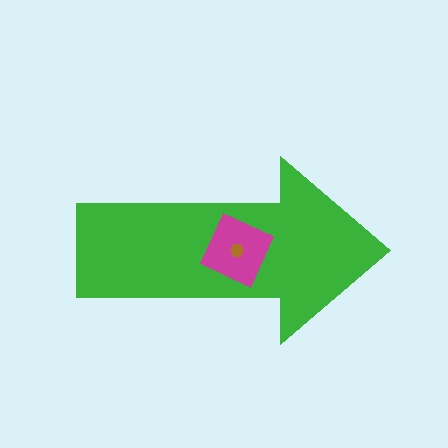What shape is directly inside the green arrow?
The magenta square.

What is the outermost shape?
The green arrow.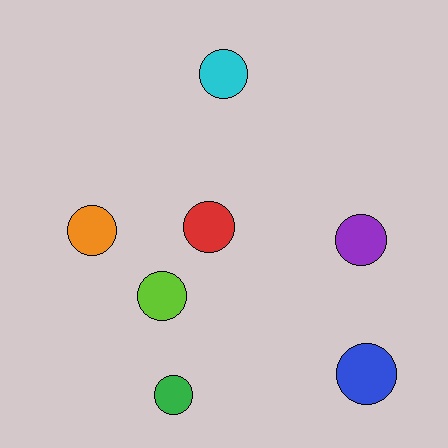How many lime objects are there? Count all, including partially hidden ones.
There is 1 lime object.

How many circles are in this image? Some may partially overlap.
There are 7 circles.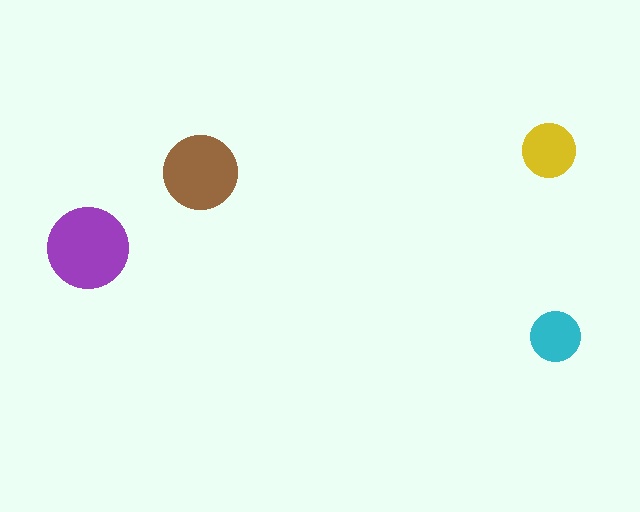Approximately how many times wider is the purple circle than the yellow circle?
About 1.5 times wider.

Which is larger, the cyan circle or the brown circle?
The brown one.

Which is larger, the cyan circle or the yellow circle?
The yellow one.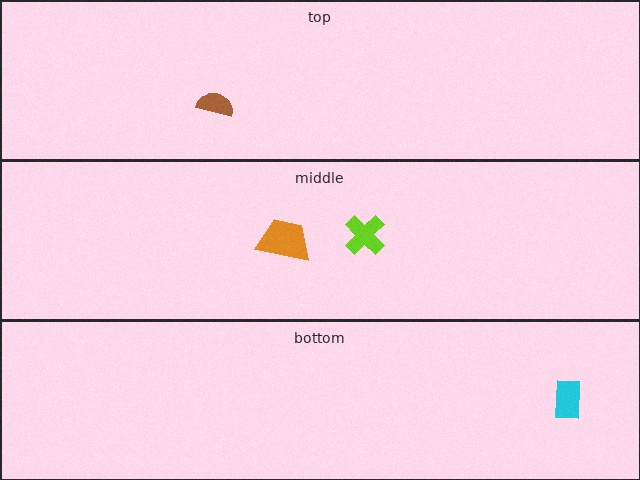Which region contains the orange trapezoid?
The middle region.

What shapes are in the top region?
The brown semicircle.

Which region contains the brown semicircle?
The top region.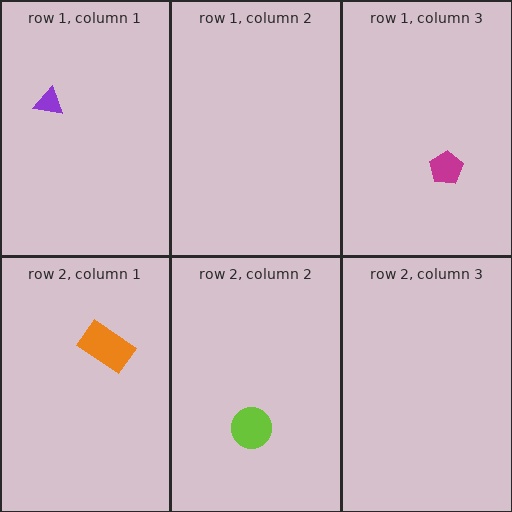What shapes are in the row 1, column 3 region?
The magenta pentagon.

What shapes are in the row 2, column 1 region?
The orange rectangle.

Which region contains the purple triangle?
The row 1, column 1 region.